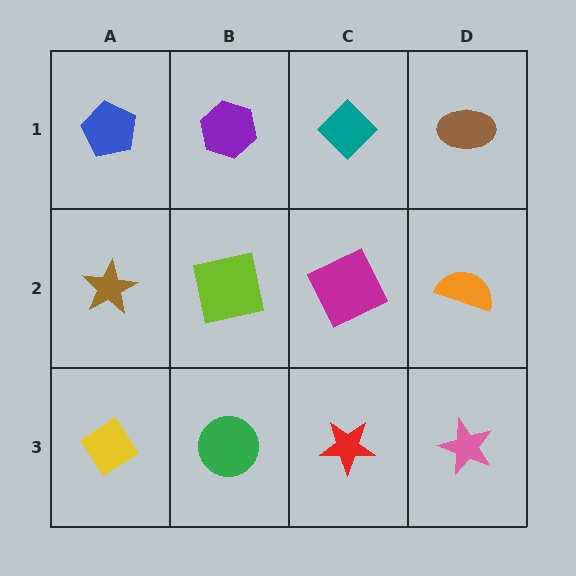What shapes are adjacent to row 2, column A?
A blue pentagon (row 1, column A), a yellow diamond (row 3, column A), a lime square (row 2, column B).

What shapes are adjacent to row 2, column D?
A brown ellipse (row 1, column D), a pink star (row 3, column D), a magenta square (row 2, column C).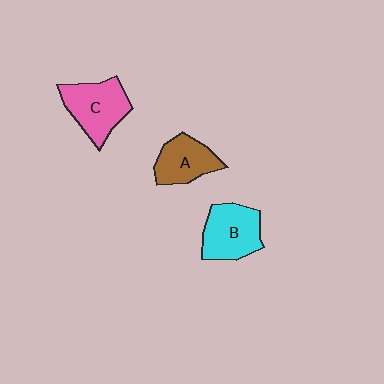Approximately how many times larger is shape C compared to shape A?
Approximately 1.3 times.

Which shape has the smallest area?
Shape A (brown).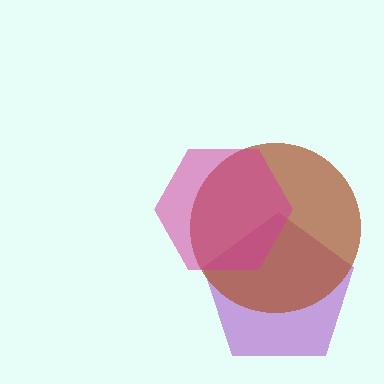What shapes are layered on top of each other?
The layered shapes are: a purple pentagon, a brown circle, a magenta hexagon.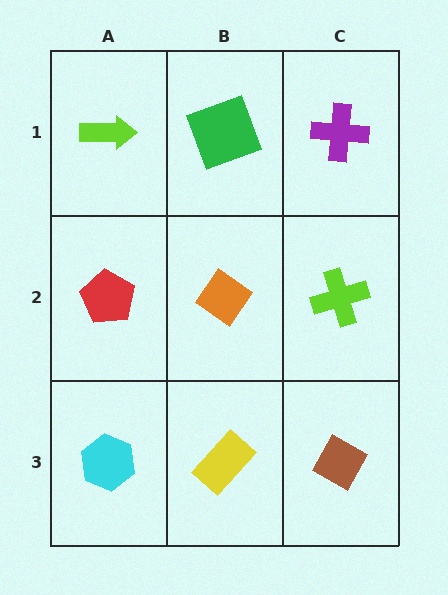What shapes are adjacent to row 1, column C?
A lime cross (row 2, column C), a green square (row 1, column B).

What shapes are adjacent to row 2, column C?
A purple cross (row 1, column C), a brown diamond (row 3, column C), an orange diamond (row 2, column B).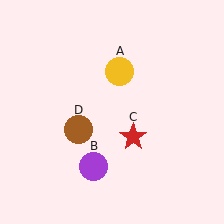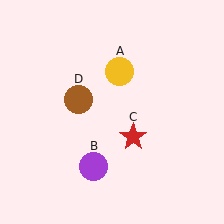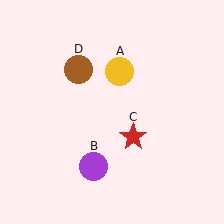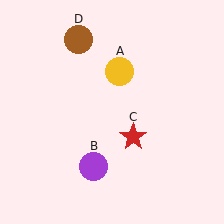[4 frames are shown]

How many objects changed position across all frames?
1 object changed position: brown circle (object D).